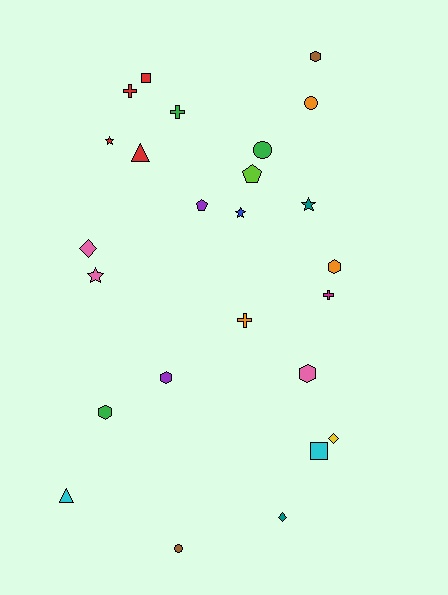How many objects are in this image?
There are 25 objects.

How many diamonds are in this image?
There are 3 diamonds.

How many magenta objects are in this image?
There is 1 magenta object.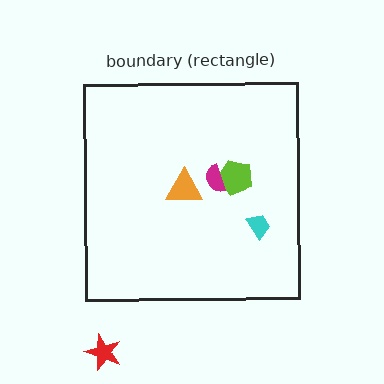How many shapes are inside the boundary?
4 inside, 1 outside.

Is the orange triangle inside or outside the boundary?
Inside.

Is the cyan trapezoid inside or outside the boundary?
Inside.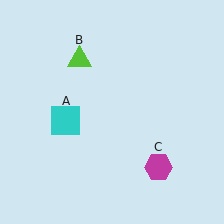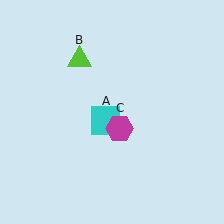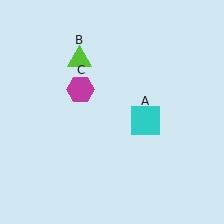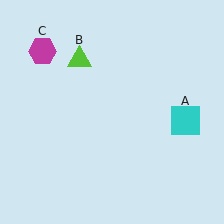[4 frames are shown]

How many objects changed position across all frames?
2 objects changed position: cyan square (object A), magenta hexagon (object C).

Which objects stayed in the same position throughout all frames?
Lime triangle (object B) remained stationary.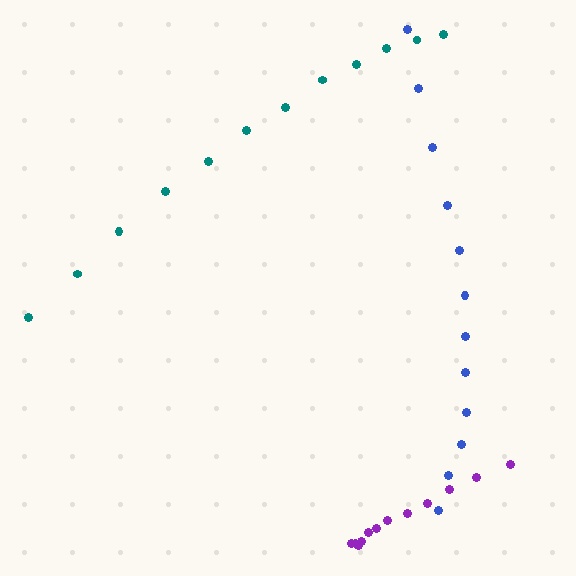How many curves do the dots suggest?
There are 3 distinct paths.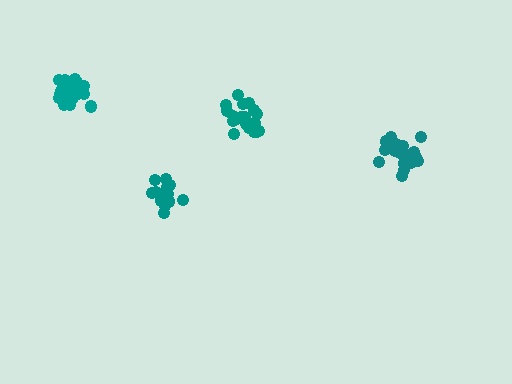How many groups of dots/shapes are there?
There are 4 groups.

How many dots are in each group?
Group 1: 20 dots, Group 2: 21 dots, Group 3: 20 dots, Group 4: 18 dots (79 total).